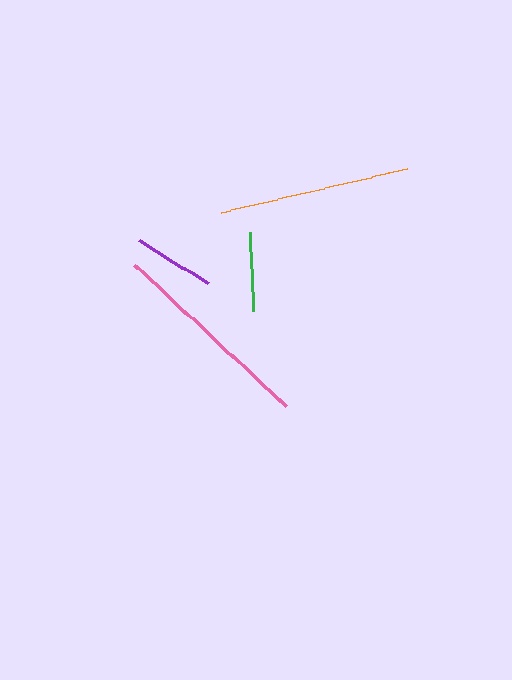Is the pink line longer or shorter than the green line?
The pink line is longer than the green line.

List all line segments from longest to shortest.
From longest to shortest: pink, orange, purple, green.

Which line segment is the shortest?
The green line is the shortest at approximately 79 pixels.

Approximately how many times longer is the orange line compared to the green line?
The orange line is approximately 2.4 times the length of the green line.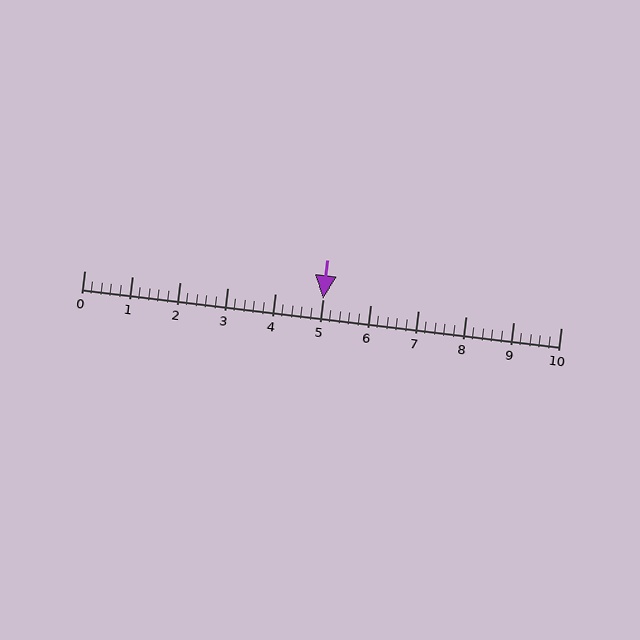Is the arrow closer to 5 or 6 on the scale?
The arrow is closer to 5.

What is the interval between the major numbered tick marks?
The major tick marks are spaced 1 units apart.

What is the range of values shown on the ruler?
The ruler shows values from 0 to 10.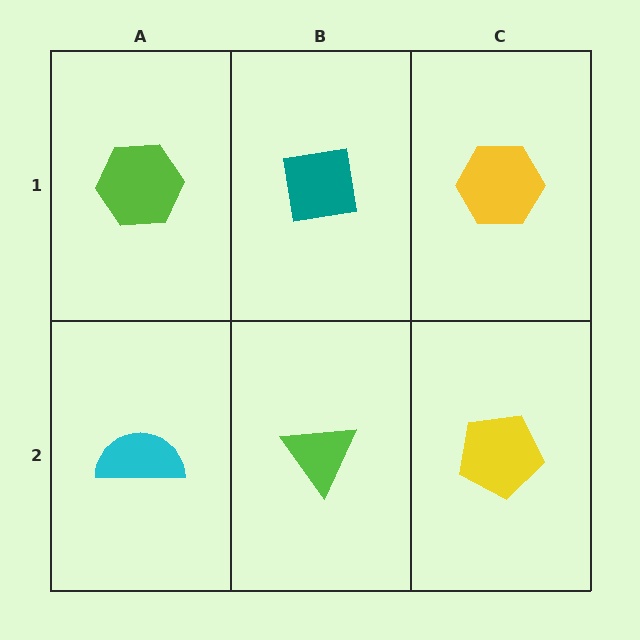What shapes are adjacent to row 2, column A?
A lime hexagon (row 1, column A), a lime triangle (row 2, column B).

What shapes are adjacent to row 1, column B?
A lime triangle (row 2, column B), a lime hexagon (row 1, column A), a yellow hexagon (row 1, column C).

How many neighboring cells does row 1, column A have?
2.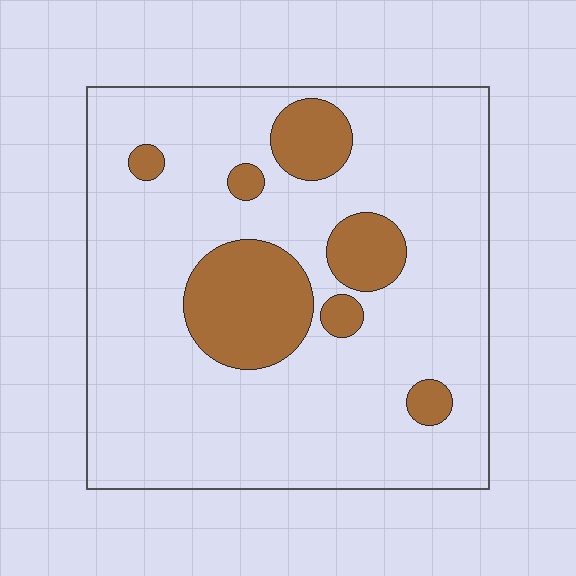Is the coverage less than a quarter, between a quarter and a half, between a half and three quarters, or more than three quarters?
Less than a quarter.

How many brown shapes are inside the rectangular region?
7.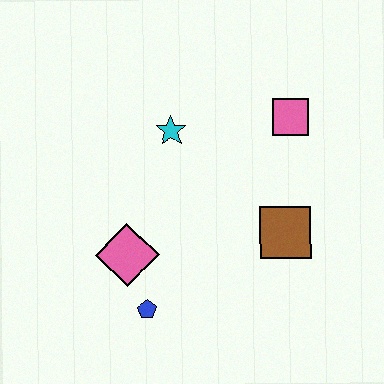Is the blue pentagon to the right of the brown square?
No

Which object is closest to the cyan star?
The pink square is closest to the cyan star.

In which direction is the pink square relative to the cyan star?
The pink square is to the right of the cyan star.